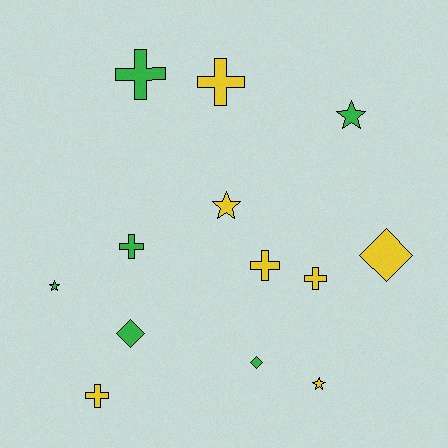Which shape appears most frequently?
Cross, with 6 objects.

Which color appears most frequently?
Yellow, with 7 objects.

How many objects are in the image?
There are 13 objects.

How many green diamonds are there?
There are 2 green diamonds.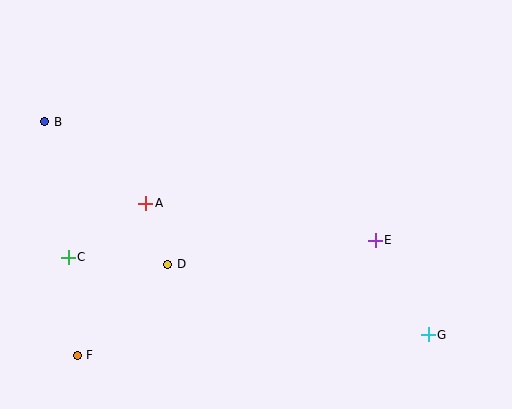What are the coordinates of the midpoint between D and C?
The midpoint between D and C is at (118, 261).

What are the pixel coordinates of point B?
Point B is at (45, 122).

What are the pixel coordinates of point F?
Point F is at (77, 355).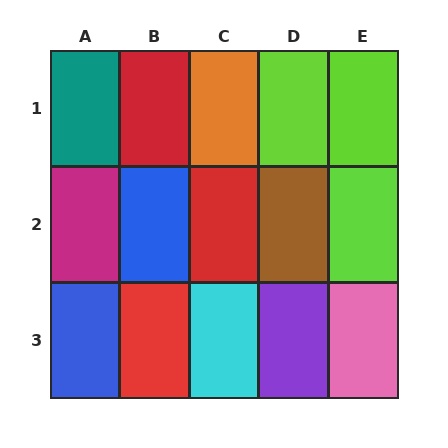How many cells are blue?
2 cells are blue.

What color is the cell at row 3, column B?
Red.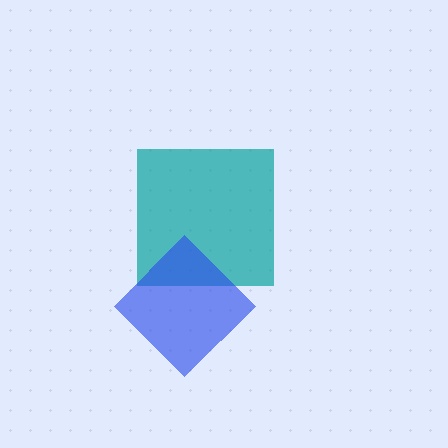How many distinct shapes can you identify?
There are 2 distinct shapes: a teal square, a blue diamond.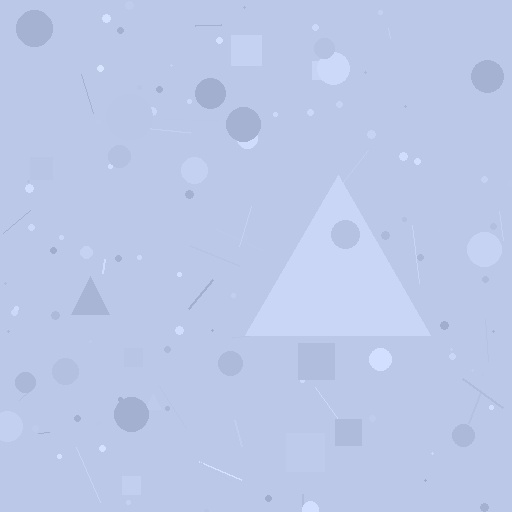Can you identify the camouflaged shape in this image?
The camouflaged shape is a triangle.